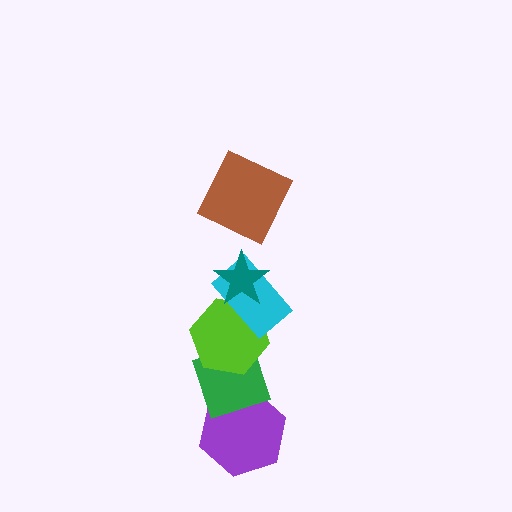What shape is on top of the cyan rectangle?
The teal star is on top of the cyan rectangle.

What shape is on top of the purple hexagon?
The green diamond is on top of the purple hexagon.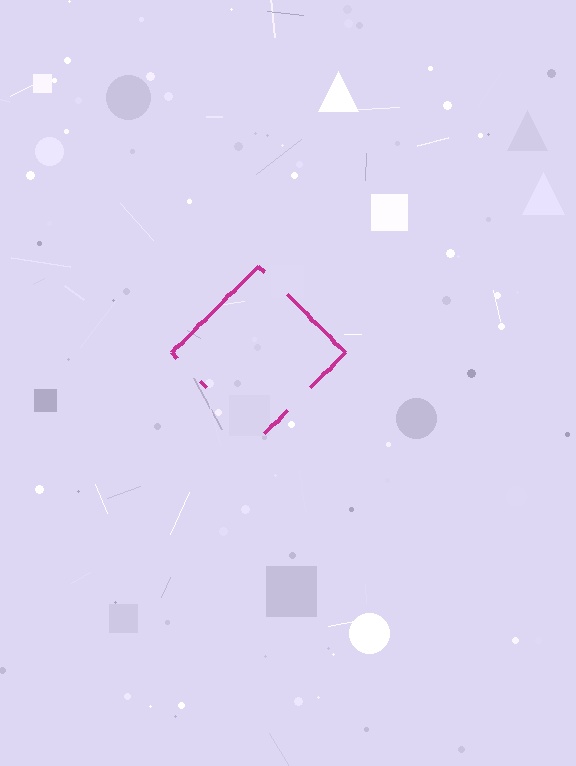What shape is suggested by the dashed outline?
The dashed outline suggests a diamond.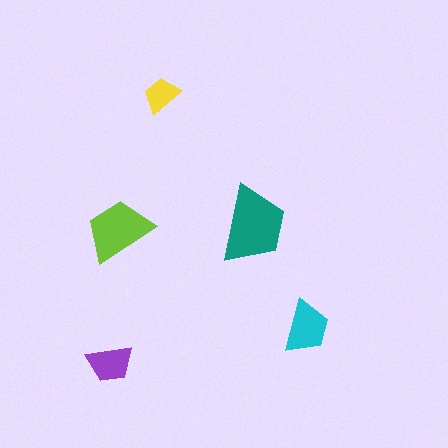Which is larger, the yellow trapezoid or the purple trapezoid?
The purple one.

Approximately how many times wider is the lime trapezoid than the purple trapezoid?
About 1.5 times wider.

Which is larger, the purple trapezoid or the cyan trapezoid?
The cyan one.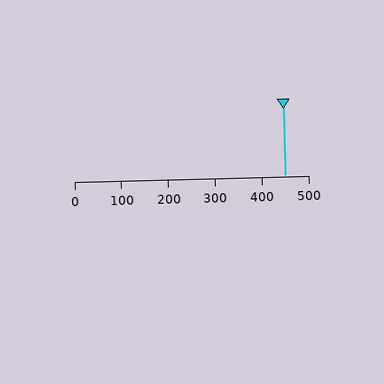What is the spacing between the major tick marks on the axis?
The major ticks are spaced 100 apart.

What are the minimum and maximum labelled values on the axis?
The axis runs from 0 to 500.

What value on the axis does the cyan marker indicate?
The marker indicates approximately 450.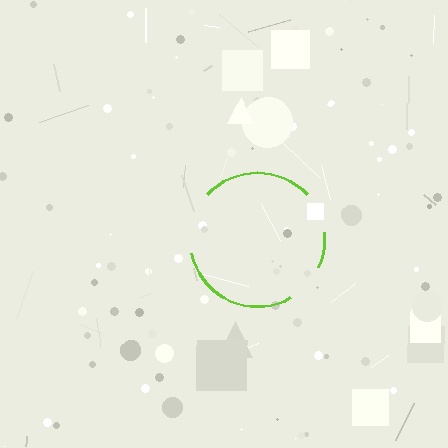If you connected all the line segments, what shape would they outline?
They would outline a circle.